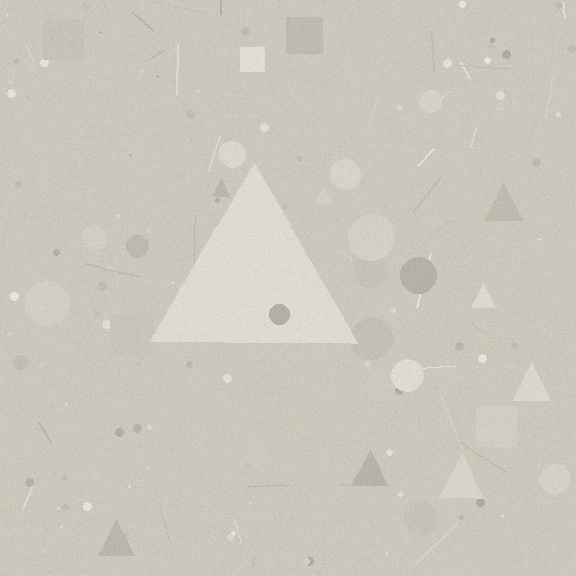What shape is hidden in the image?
A triangle is hidden in the image.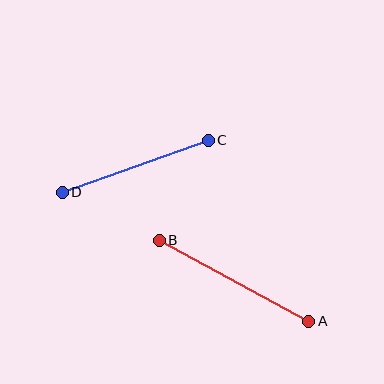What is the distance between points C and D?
The distance is approximately 155 pixels.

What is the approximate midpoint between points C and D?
The midpoint is at approximately (135, 166) pixels.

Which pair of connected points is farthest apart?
Points A and B are farthest apart.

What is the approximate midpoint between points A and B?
The midpoint is at approximately (234, 281) pixels.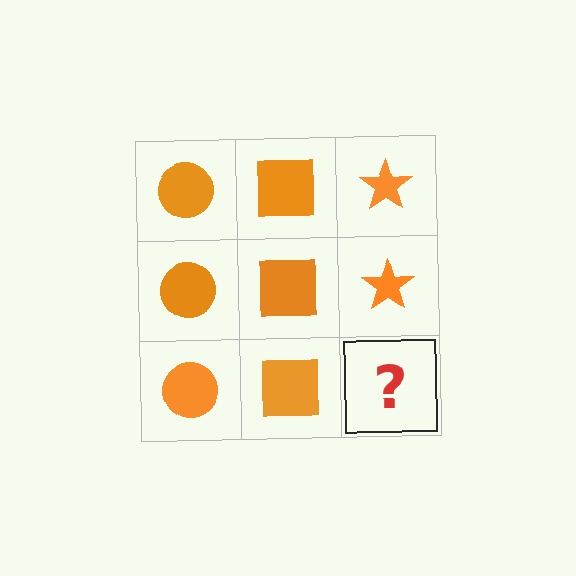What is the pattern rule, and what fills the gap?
The rule is that each column has a consistent shape. The gap should be filled with an orange star.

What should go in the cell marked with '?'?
The missing cell should contain an orange star.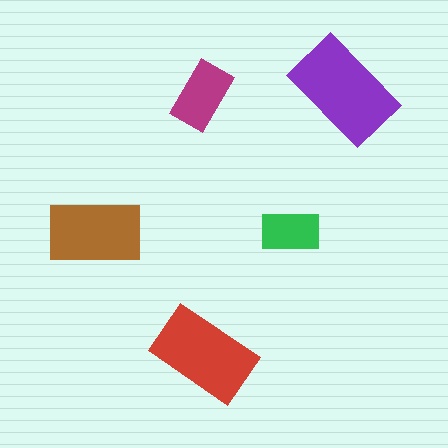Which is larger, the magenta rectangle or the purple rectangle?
The purple one.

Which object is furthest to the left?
The brown rectangle is leftmost.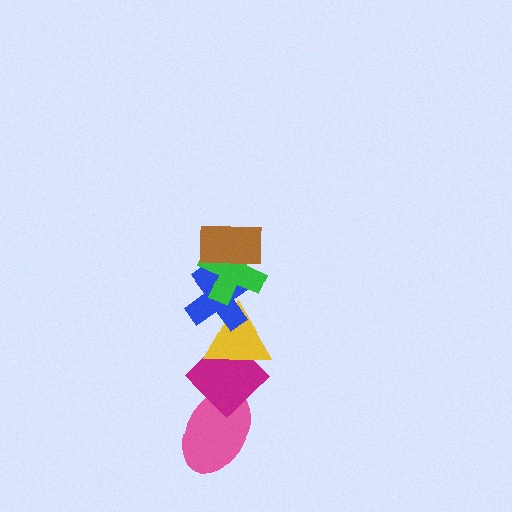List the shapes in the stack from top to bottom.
From top to bottom: the brown rectangle, the green cross, the blue cross, the yellow triangle, the magenta diamond, the pink ellipse.